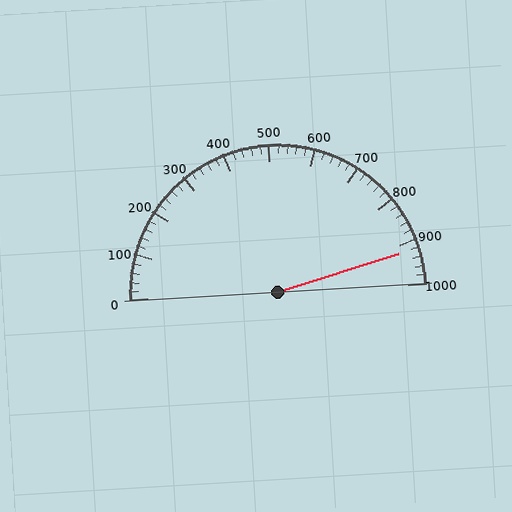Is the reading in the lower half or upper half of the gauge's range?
The reading is in the upper half of the range (0 to 1000).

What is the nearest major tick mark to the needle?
The nearest major tick mark is 900.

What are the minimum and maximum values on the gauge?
The gauge ranges from 0 to 1000.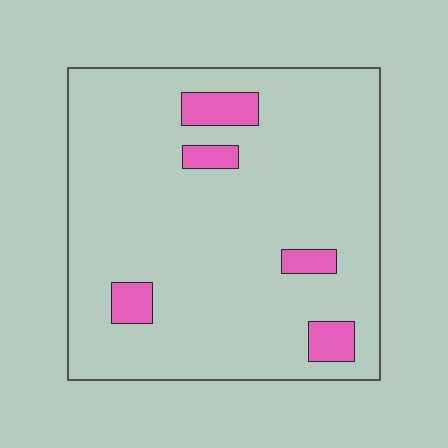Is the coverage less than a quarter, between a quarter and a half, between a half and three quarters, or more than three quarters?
Less than a quarter.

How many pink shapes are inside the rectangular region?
5.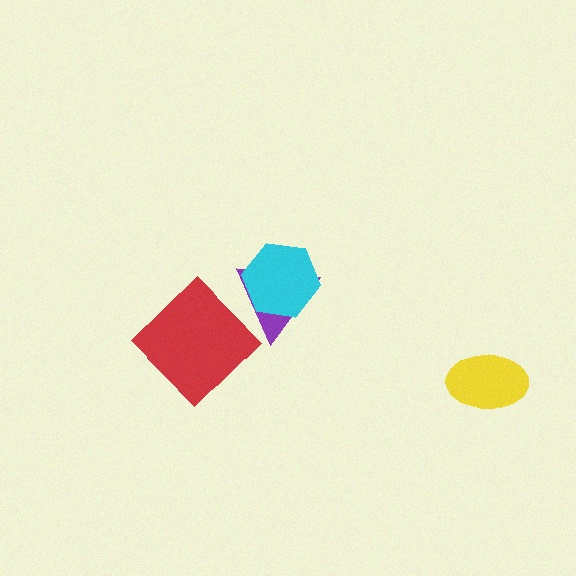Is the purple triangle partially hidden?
Yes, it is partially covered by another shape.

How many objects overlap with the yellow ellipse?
0 objects overlap with the yellow ellipse.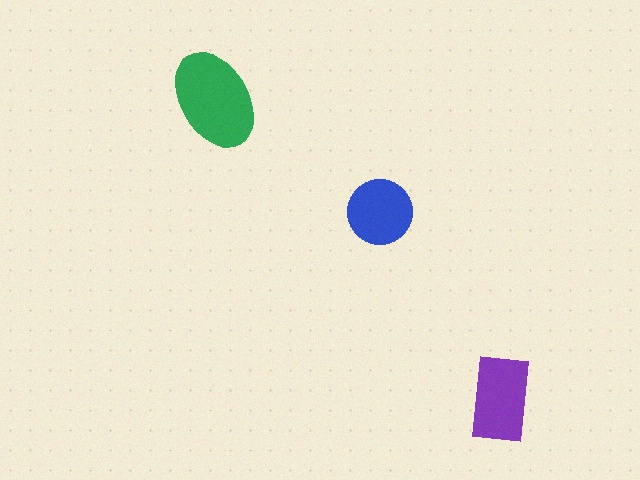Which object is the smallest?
The blue circle.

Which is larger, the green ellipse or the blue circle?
The green ellipse.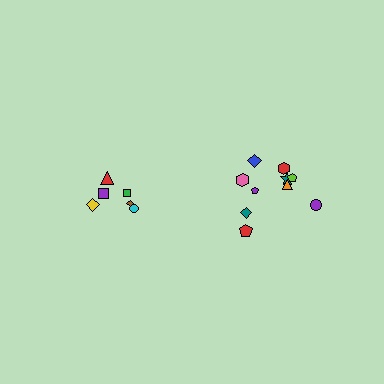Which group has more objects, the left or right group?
The right group.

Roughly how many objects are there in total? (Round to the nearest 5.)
Roughly 15 objects in total.